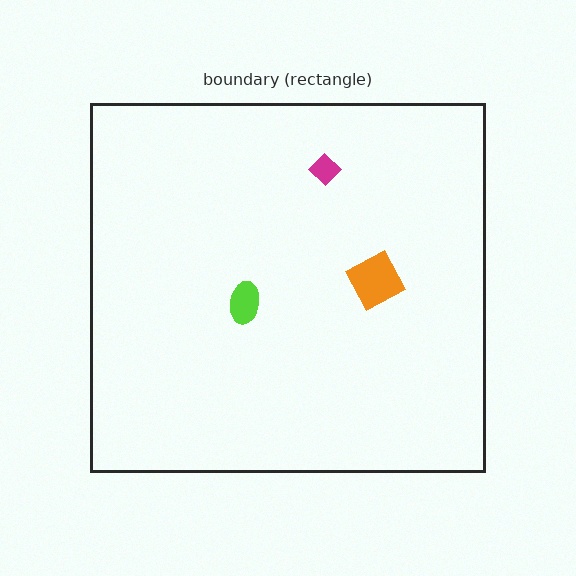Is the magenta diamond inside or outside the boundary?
Inside.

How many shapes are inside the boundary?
3 inside, 0 outside.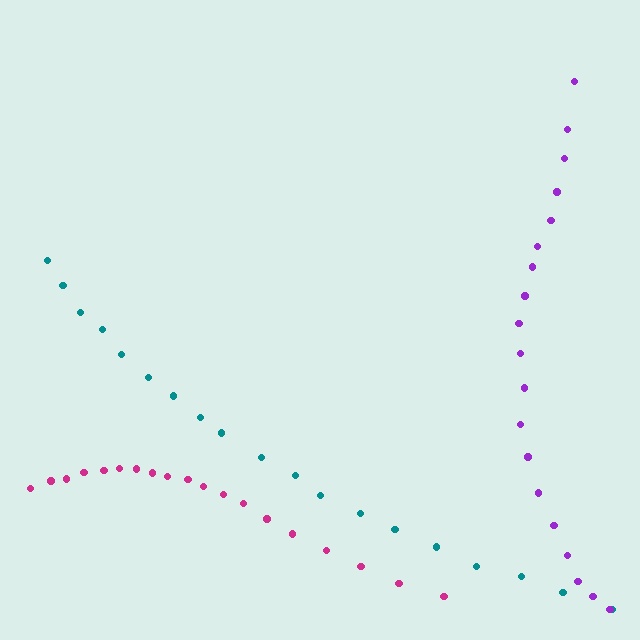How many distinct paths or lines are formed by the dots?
There are 3 distinct paths.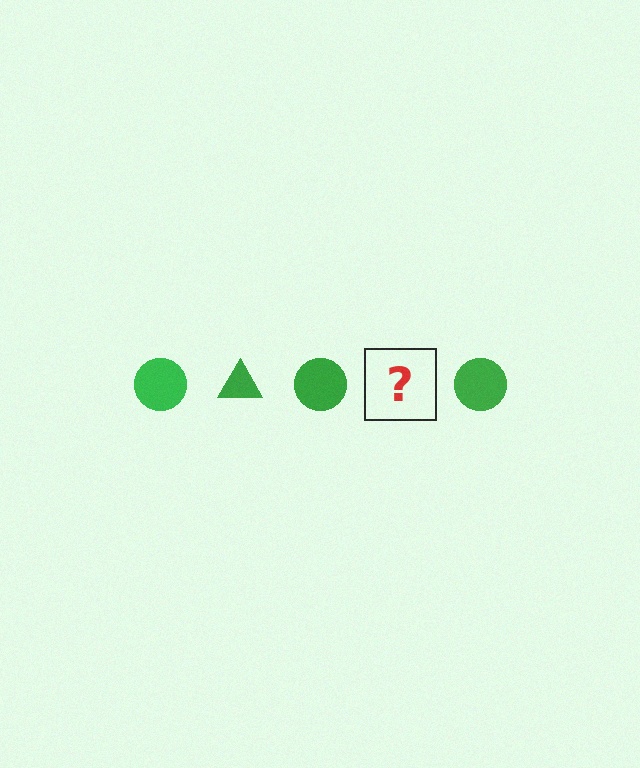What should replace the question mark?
The question mark should be replaced with a green triangle.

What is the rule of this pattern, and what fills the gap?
The rule is that the pattern cycles through circle, triangle shapes in green. The gap should be filled with a green triangle.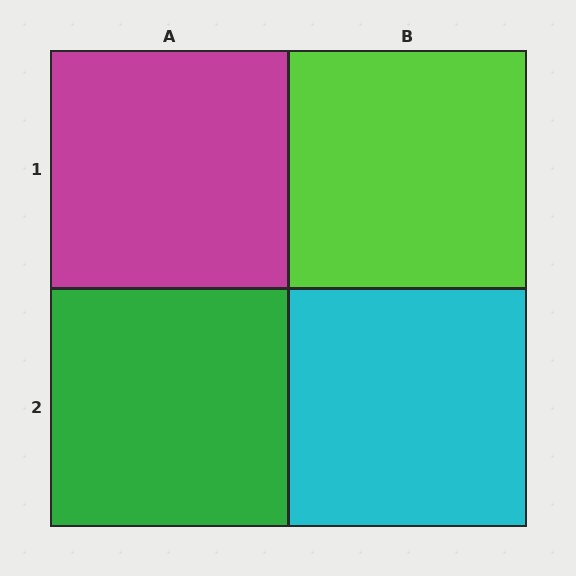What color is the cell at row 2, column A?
Green.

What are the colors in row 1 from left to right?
Magenta, lime.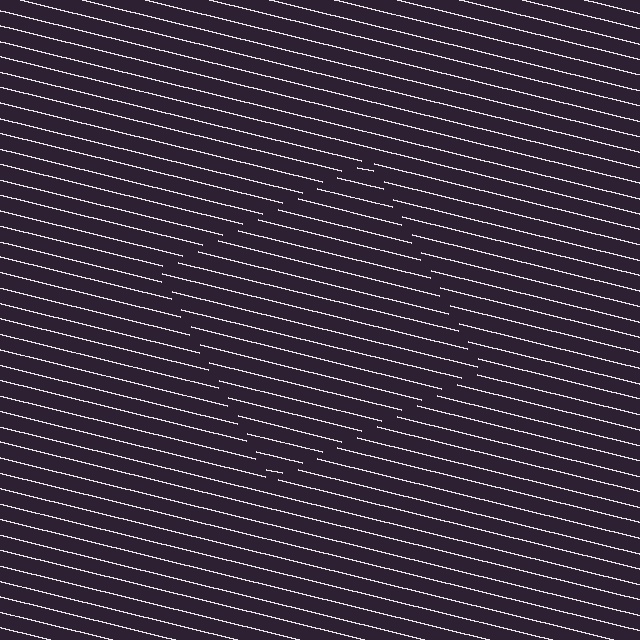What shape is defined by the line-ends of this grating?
An illusory square. The interior of the shape contains the same grating, shifted by half a period — the contour is defined by the phase discontinuity where line-ends from the inner and outer gratings abut.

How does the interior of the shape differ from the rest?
The interior of the shape contains the same grating, shifted by half a period — the contour is defined by the phase discontinuity where line-ends from the inner and outer gratings abut.